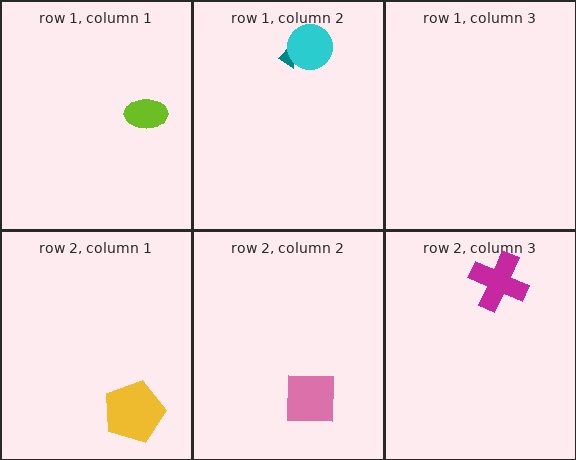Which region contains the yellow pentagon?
The row 2, column 1 region.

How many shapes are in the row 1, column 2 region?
2.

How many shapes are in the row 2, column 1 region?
1.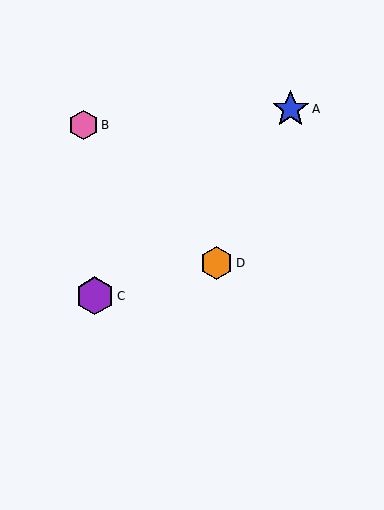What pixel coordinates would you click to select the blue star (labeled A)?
Click at (291, 109) to select the blue star A.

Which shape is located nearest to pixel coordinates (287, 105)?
The blue star (labeled A) at (291, 109) is nearest to that location.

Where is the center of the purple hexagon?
The center of the purple hexagon is at (95, 296).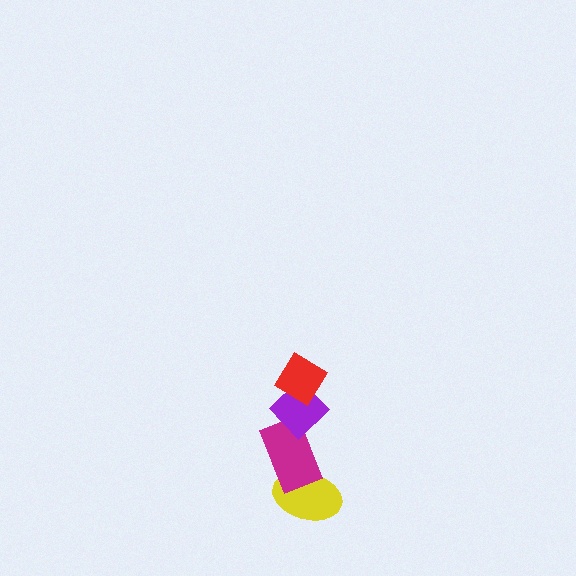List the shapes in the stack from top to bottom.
From top to bottom: the red diamond, the purple diamond, the magenta rectangle, the yellow ellipse.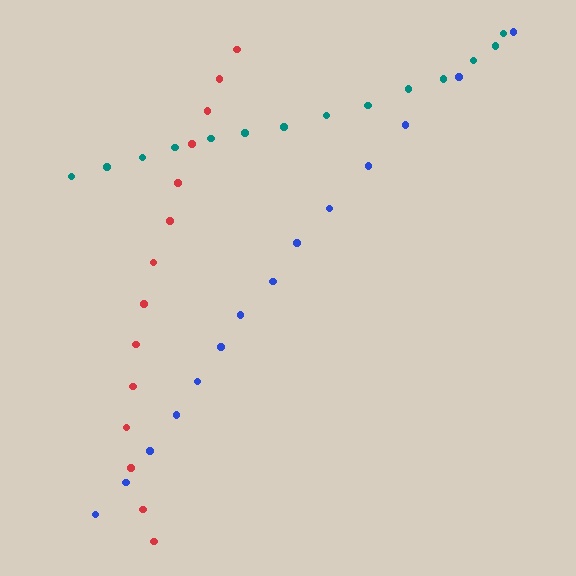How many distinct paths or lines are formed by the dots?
There are 3 distinct paths.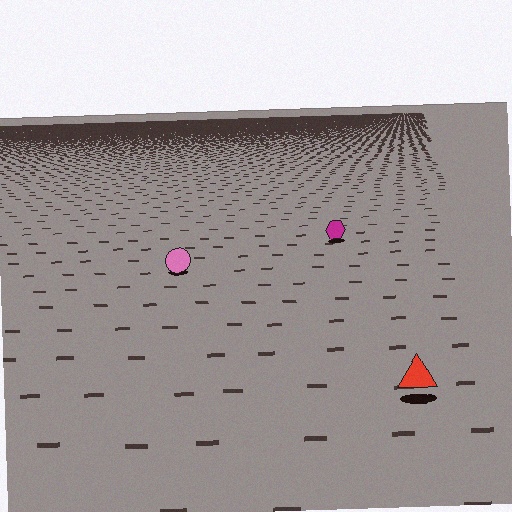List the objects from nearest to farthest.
From nearest to farthest: the red triangle, the pink circle, the magenta hexagon.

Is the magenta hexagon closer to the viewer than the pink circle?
No. The pink circle is closer — you can tell from the texture gradient: the ground texture is coarser near it.